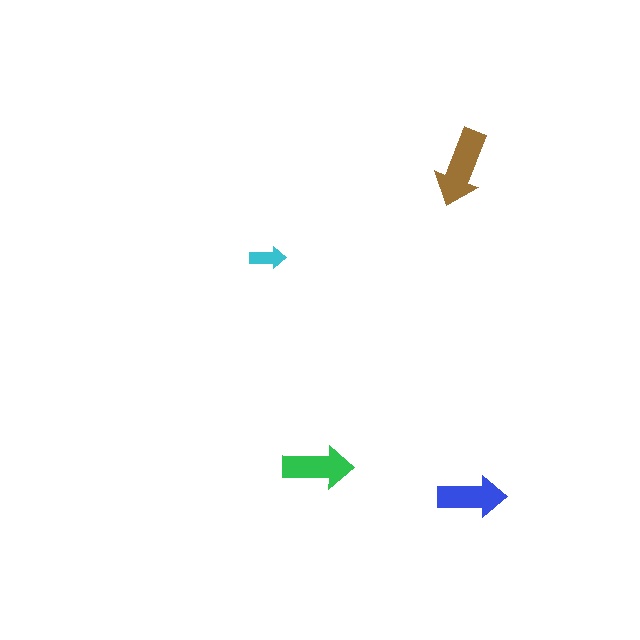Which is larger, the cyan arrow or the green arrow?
The green one.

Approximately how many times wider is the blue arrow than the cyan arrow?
About 2 times wider.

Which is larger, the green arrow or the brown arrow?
The brown one.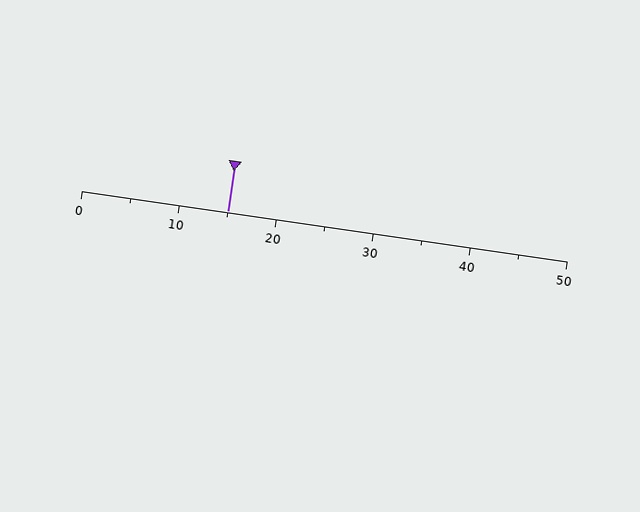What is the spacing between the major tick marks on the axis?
The major ticks are spaced 10 apart.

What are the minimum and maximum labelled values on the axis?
The axis runs from 0 to 50.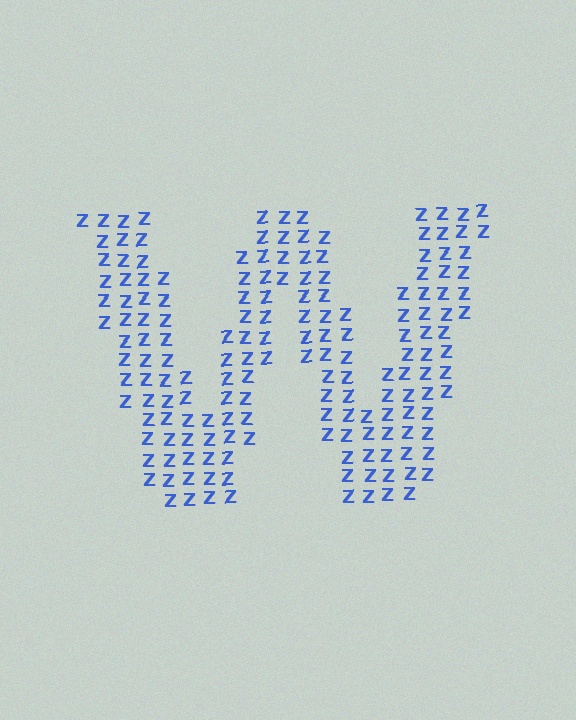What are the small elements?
The small elements are letter Z's.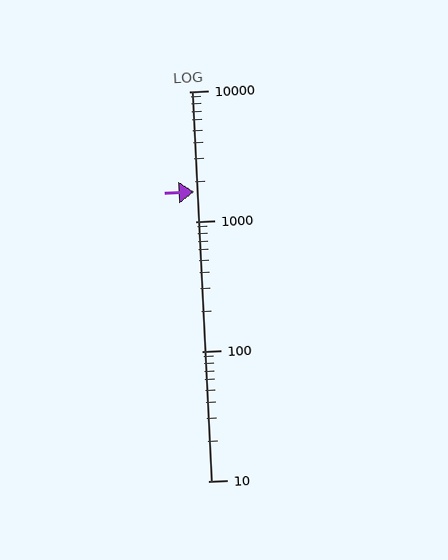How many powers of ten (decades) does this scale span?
The scale spans 3 decades, from 10 to 10000.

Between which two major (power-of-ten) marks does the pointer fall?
The pointer is between 1000 and 10000.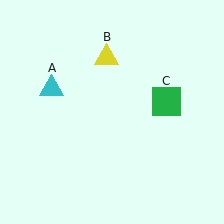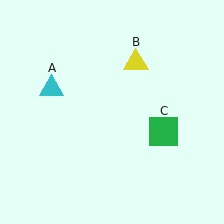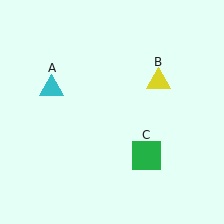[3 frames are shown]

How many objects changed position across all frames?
2 objects changed position: yellow triangle (object B), green square (object C).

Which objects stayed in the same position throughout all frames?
Cyan triangle (object A) remained stationary.